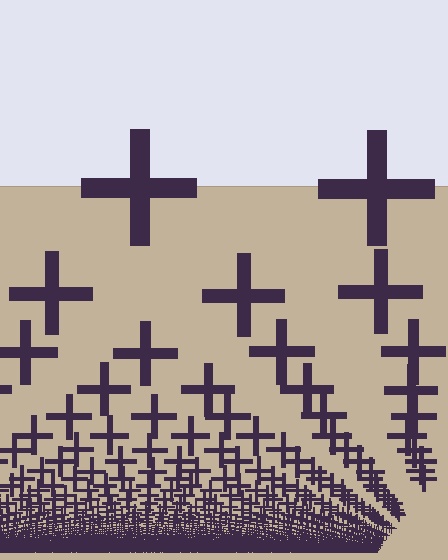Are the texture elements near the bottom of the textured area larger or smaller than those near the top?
Smaller. The gradient is inverted — elements near the bottom are smaller and denser.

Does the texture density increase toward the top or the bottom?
Density increases toward the bottom.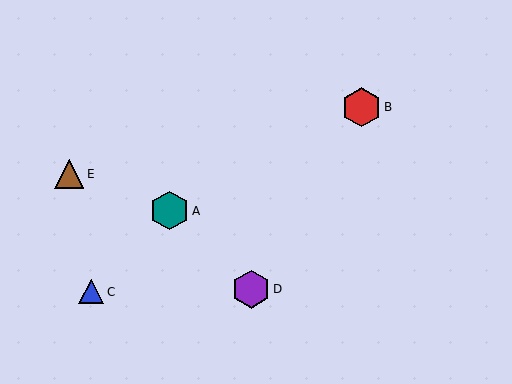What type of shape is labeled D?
Shape D is a purple hexagon.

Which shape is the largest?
The red hexagon (labeled B) is the largest.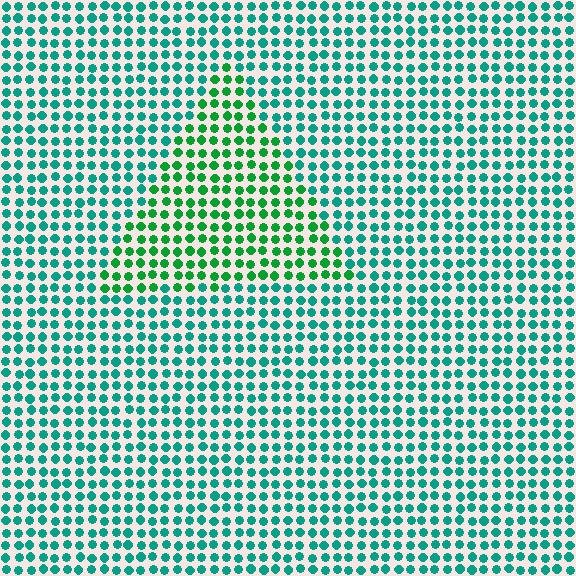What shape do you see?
I see a triangle.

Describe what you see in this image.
The image is filled with small teal elements in a uniform arrangement. A triangle-shaped region is visible where the elements are tinted to a slightly different hue, forming a subtle color boundary.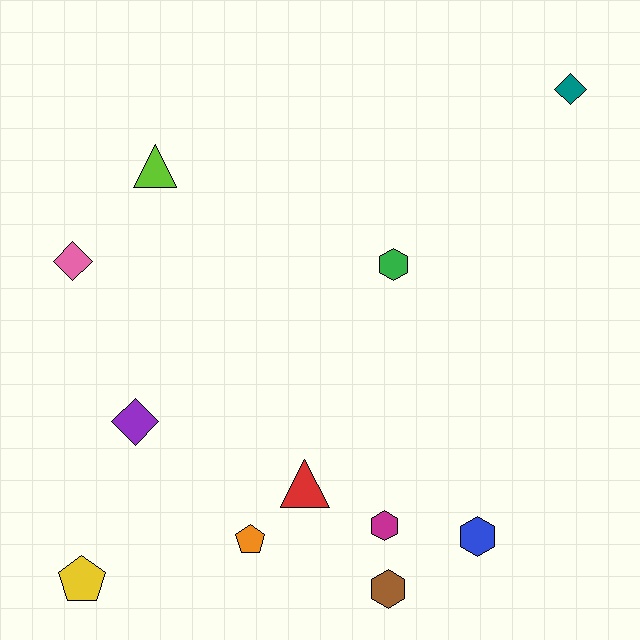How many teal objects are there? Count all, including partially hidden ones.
There is 1 teal object.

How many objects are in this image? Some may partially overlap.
There are 11 objects.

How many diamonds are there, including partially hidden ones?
There are 3 diamonds.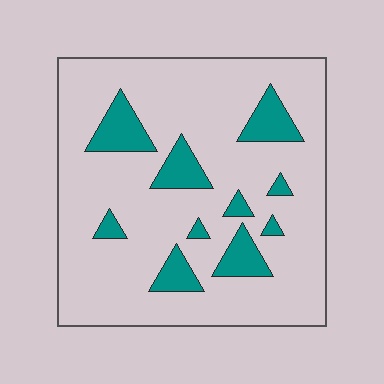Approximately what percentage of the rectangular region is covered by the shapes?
Approximately 15%.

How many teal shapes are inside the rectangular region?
10.